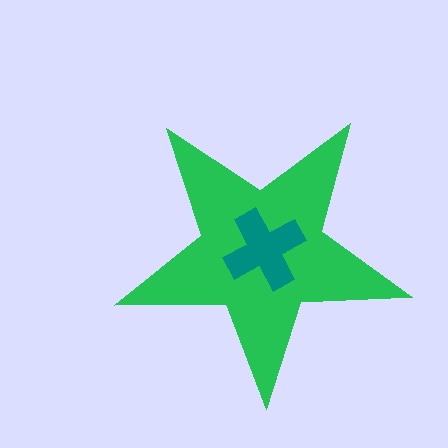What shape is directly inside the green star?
The teal cross.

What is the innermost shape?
The teal cross.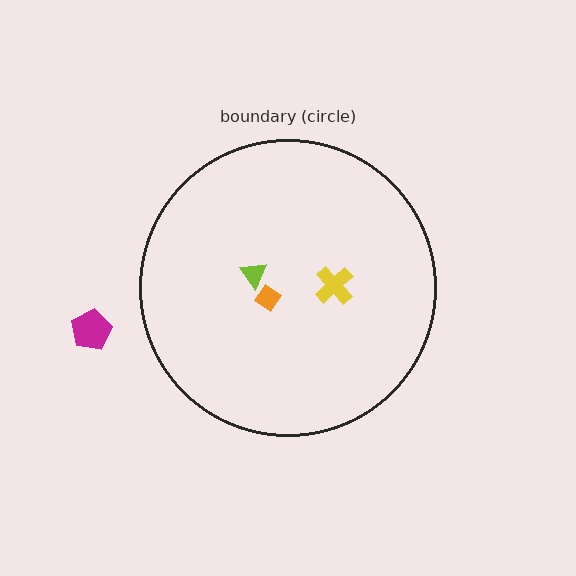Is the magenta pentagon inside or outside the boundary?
Outside.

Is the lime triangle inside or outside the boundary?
Inside.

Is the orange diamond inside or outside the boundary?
Inside.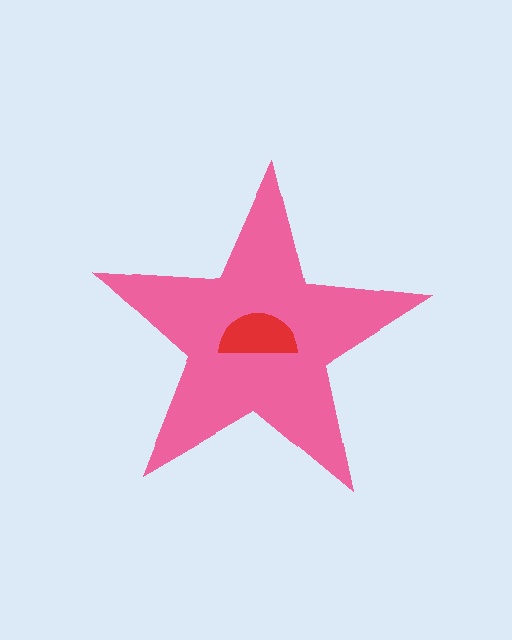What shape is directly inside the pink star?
The red semicircle.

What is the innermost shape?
The red semicircle.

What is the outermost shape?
The pink star.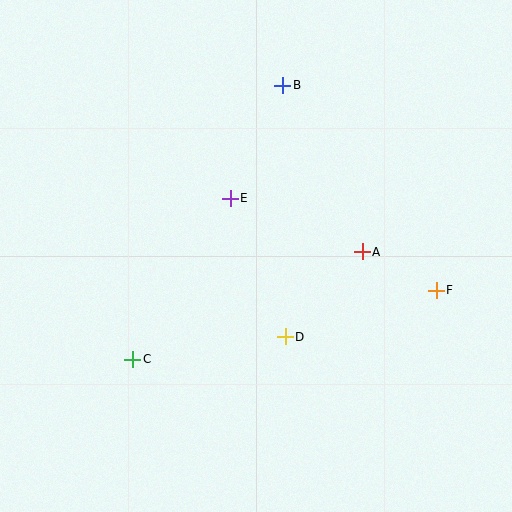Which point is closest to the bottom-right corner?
Point F is closest to the bottom-right corner.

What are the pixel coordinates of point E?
Point E is at (230, 198).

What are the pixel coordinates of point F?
Point F is at (436, 290).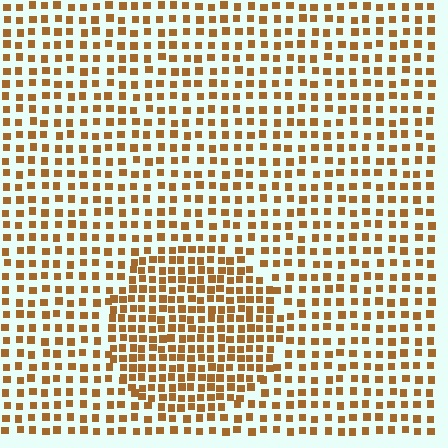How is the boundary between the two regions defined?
The boundary is defined by a change in element density (approximately 1.7x ratio). All elements are the same color, size, and shape.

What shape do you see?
I see a circle.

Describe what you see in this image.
The image contains small brown elements arranged at two different densities. A circle-shaped region is visible where the elements are more densely packed than the surrounding area.